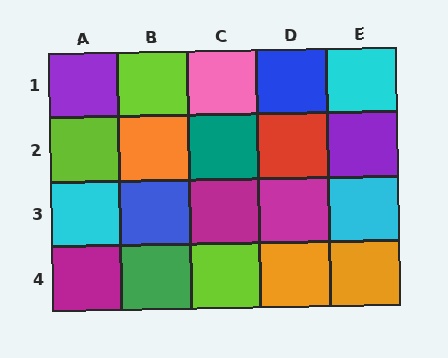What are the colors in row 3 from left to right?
Cyan, blue, magenta, magenta, cyan.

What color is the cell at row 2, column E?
Purple.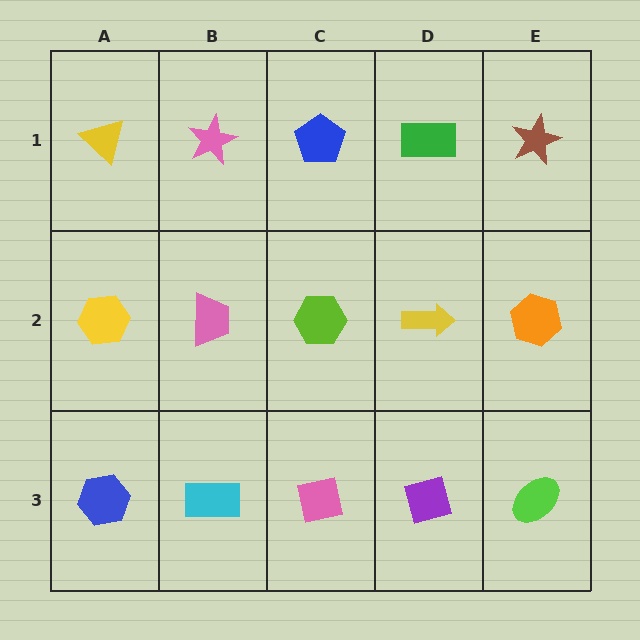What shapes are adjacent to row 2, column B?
A pink star (row 1, column B), a cyan rectangle (row 3, column B), a yellow hexagon (row 2, column A), a lime hexagon (row 2, column C).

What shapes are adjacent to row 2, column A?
A yellow triangle (row 1, column A), a blue hexagon (row 3, column A), a pink trapezoid (row 2, column B).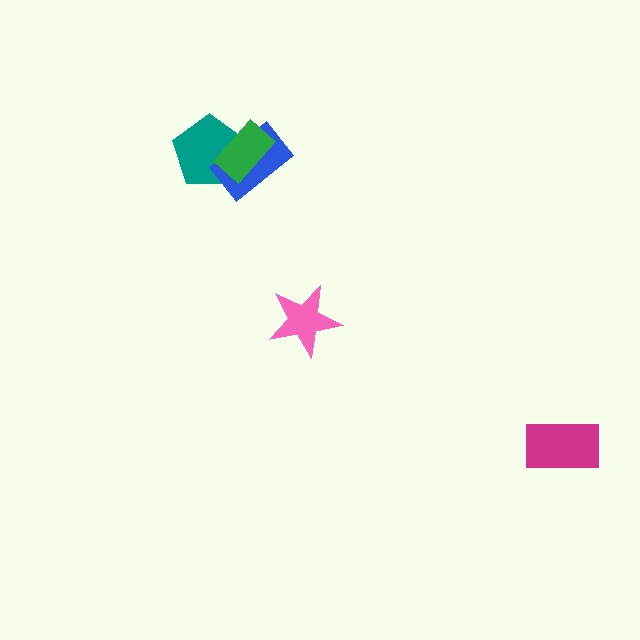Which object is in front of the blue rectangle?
The green rectangle is in front of the blue rectangle.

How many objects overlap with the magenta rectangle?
0 objects overlap with the magenta rectangle.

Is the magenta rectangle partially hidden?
No, no other shape covers it.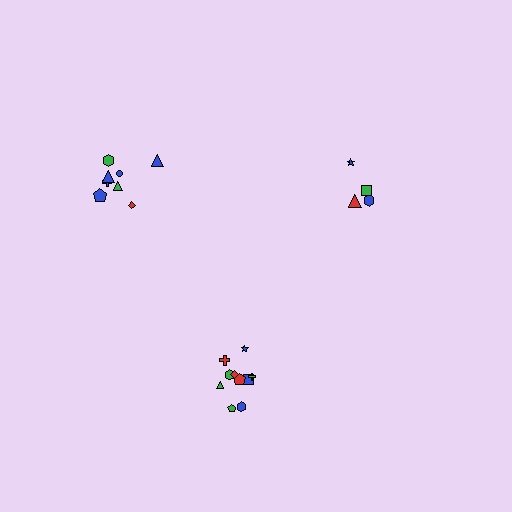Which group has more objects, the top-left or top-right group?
The top-left group.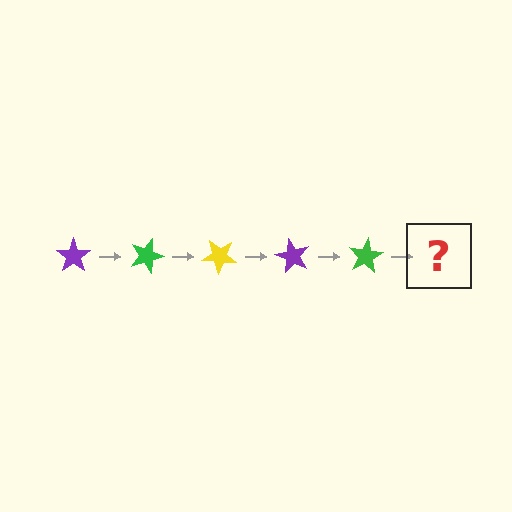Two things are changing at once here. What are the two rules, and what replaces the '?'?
The two rules are that it rotates 20 degrees each step and the color cycles through purple, green, and yellow. The '?' should be a yellow star, rotated 100 degrees from the start.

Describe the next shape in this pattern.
It should be a yellow star, rotated 100 degrees from the start.